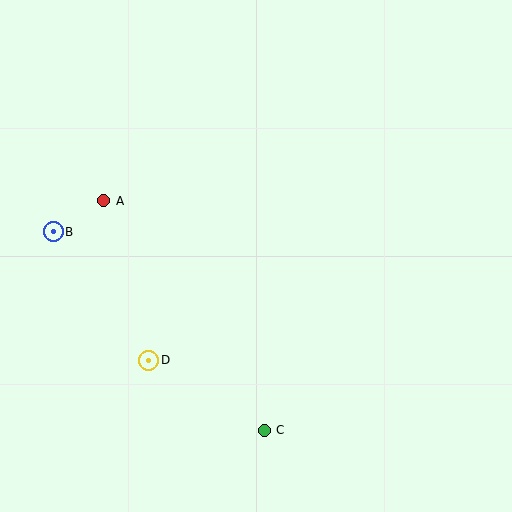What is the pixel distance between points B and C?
The distance between B and C is 290 pixels.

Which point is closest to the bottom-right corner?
Point C is closest to the bottom-right corner.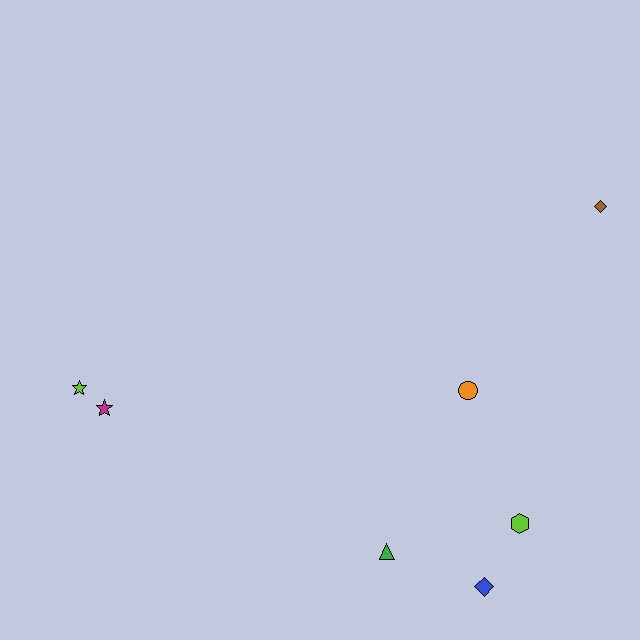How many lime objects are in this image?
There are 2 lime objects.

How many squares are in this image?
There are no squares.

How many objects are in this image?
There are 7 objects.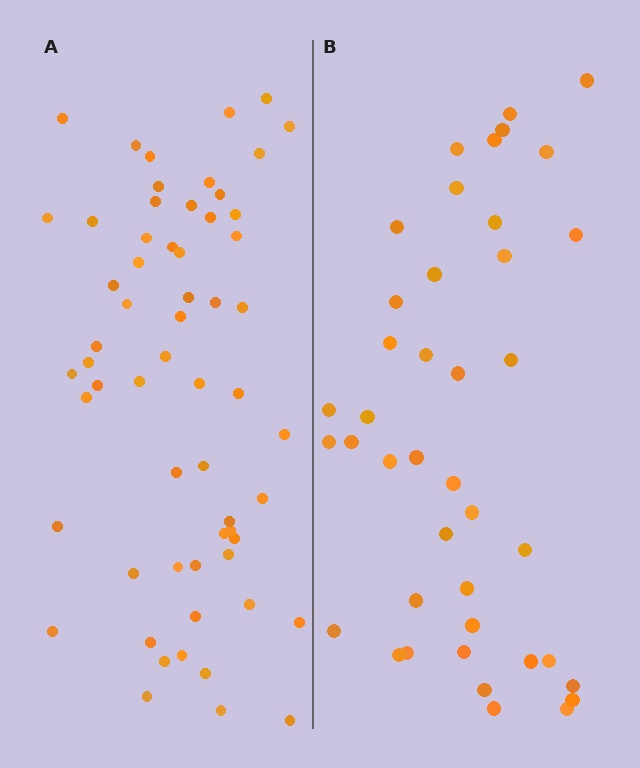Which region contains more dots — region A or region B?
Region A (the left region) has more dots.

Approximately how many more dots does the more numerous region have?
Region A has approximately 20 more dots than region B.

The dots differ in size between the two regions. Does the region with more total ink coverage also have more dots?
No. Region B has more total ink coverage because its dots are larger, but region A actually contains more individual dots. Total area can be misleading — the number of items is what matters here.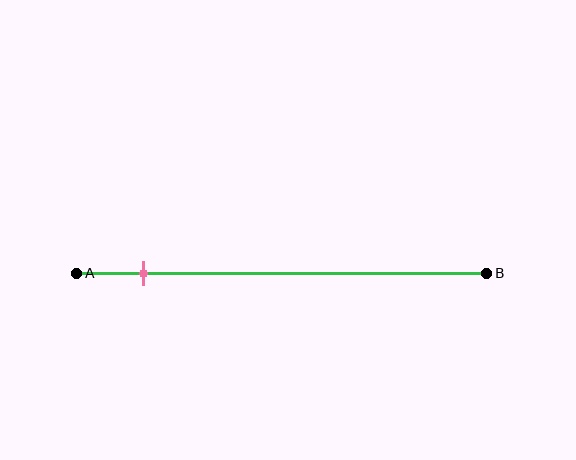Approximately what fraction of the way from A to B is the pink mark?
The pink mark is approximately 15% of the way from A to B.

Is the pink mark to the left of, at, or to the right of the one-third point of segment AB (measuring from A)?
The pink mark is to the left of the one-third point of segment AB.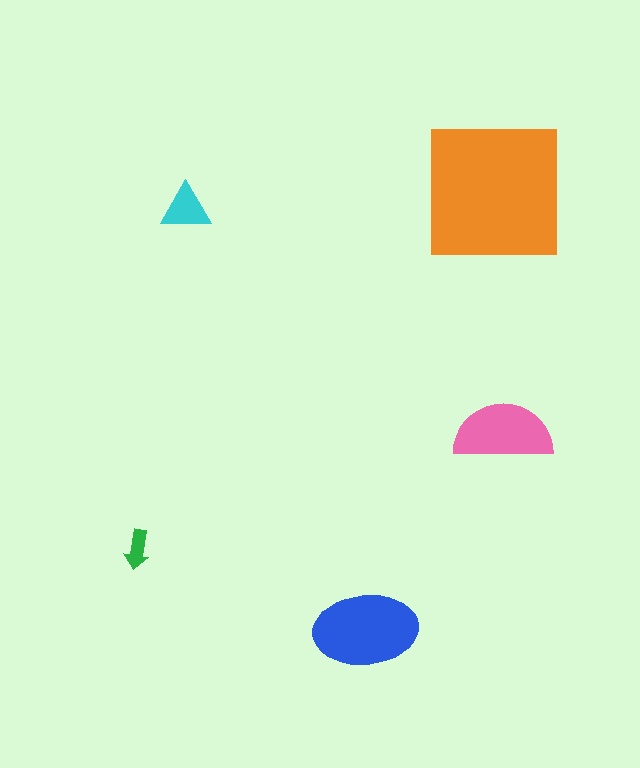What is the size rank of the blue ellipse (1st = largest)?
2nd.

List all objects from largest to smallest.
The orange square, the blue ellipse, the pink semicircle, the cyan triangle, the green arrow.